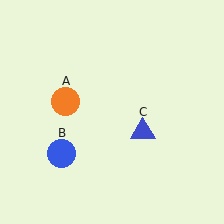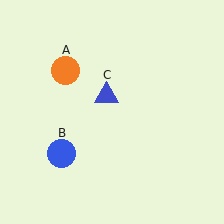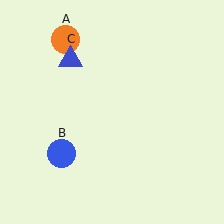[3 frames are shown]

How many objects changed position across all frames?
2 objects changed position: orange circle (object A), blue triangle (object C).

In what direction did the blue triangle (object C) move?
The blue triangle (object C) moved up and to the left.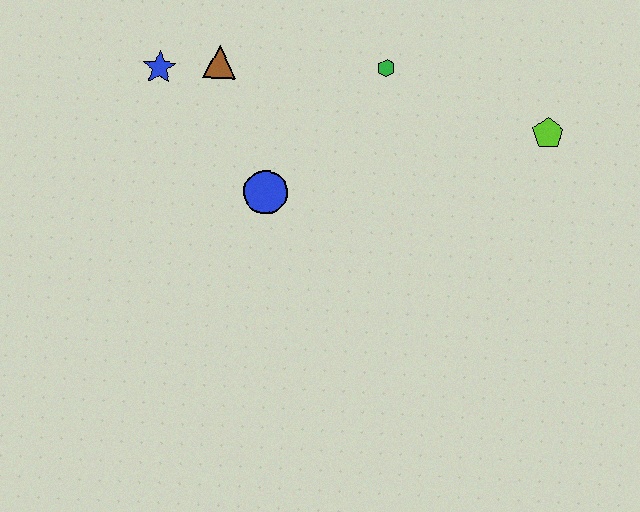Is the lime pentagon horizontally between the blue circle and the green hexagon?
No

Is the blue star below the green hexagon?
Yes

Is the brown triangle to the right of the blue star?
Yes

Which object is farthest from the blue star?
The lime pentagon is farthest from the blue star.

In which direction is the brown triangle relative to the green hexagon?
The brown triangle is to the left of the green hexagon.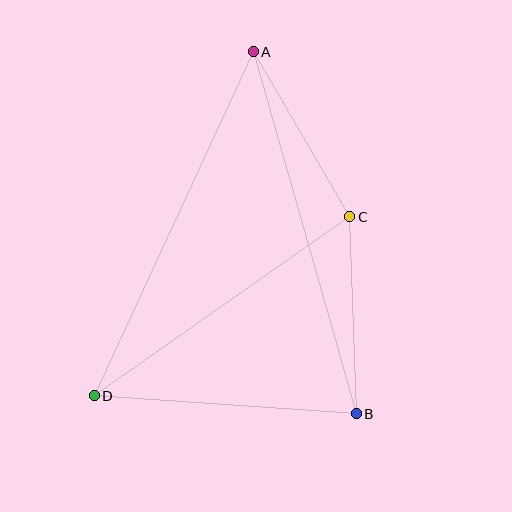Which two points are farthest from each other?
Points A and D are farthest from each other.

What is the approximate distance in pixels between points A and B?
The distance between A and B is approximately 376 pixels.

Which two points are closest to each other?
Points A and C are closest to each other.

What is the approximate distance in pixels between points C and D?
The distance between C and D is approximately 312 pixels.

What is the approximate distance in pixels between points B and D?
The distance between B and D is approximately 262 pixels.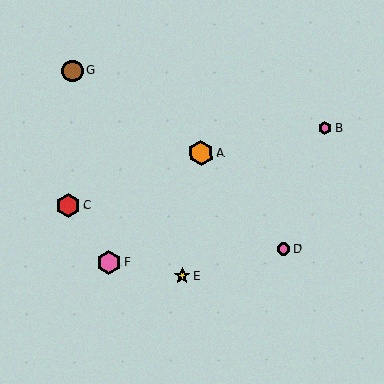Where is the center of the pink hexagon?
The center of the pink hexagon is at (325, 128).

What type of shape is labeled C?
Shape C is a red hexagon.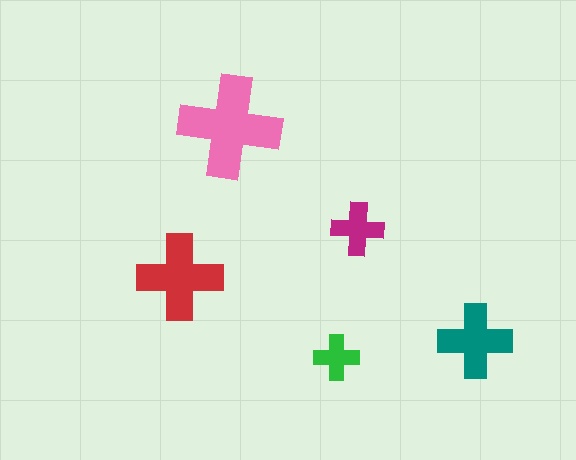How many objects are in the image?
There are 5 objects in the image.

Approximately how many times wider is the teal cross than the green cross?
About 1.5 times wider.